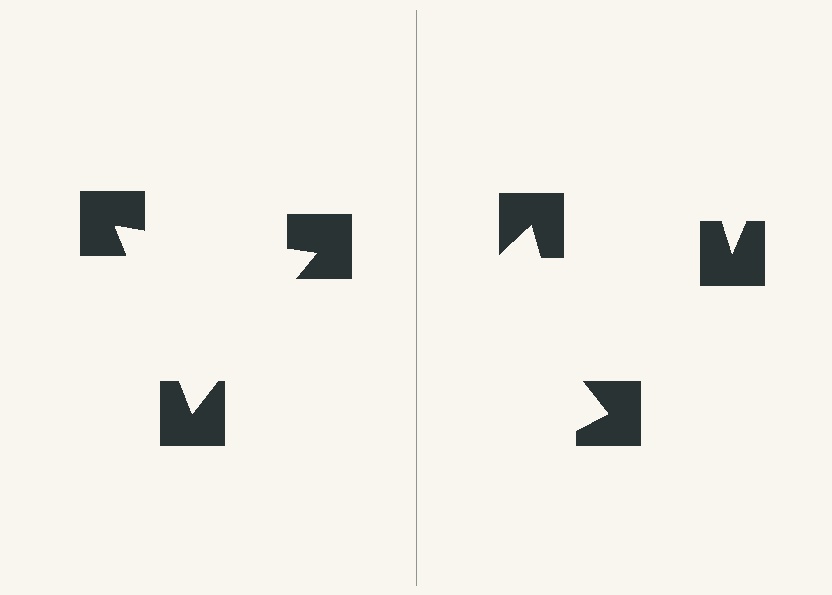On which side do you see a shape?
An illusory triangle appears on the left side. On the right side the wedge cuts are rotated, so no coherent shape forms.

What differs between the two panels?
The notched squares are positioned identically on both sides; only the wedge orientations differ. On the left they align to a triangle; on the right they are misaligned.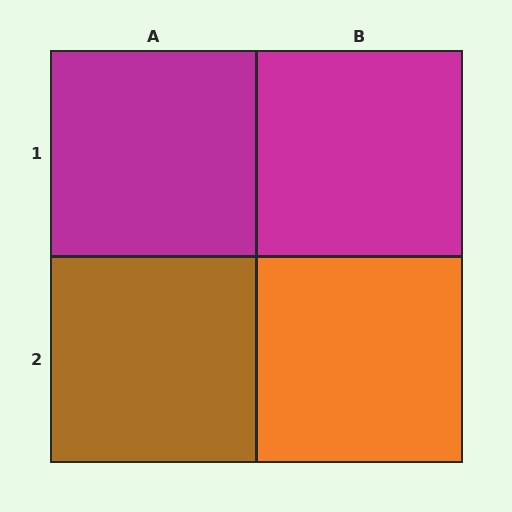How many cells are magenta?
2 cells are magenta.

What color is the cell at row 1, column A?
Magenta.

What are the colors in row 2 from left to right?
Brown, orange.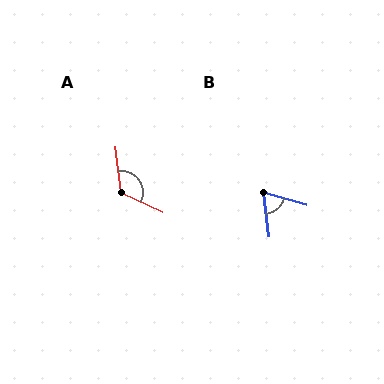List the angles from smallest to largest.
B (67°), A (122°).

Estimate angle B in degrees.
Approximately 67 degrees.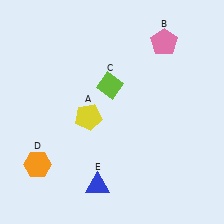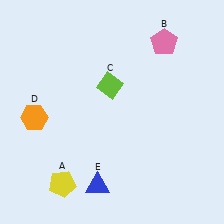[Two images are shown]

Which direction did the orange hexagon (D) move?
The orange hexagon (D) moved up.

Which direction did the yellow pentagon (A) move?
The yellow pentagon (A) moved down.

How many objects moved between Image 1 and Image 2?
2 objects moved between the two images.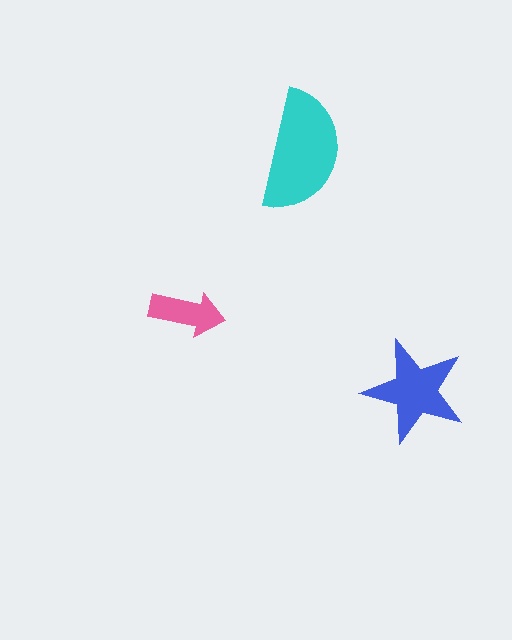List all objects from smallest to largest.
The pink arrow, the blue star, the cyan semicircle.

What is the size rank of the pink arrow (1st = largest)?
3rd.